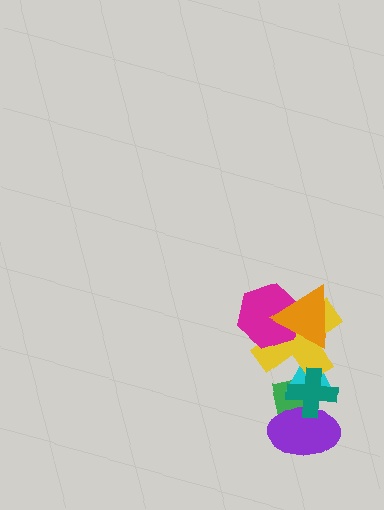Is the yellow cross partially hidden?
Yes, it is partially covered by another shape.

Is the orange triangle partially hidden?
No, no other shape covers it.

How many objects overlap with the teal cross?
4 objects overlap with the teal cross.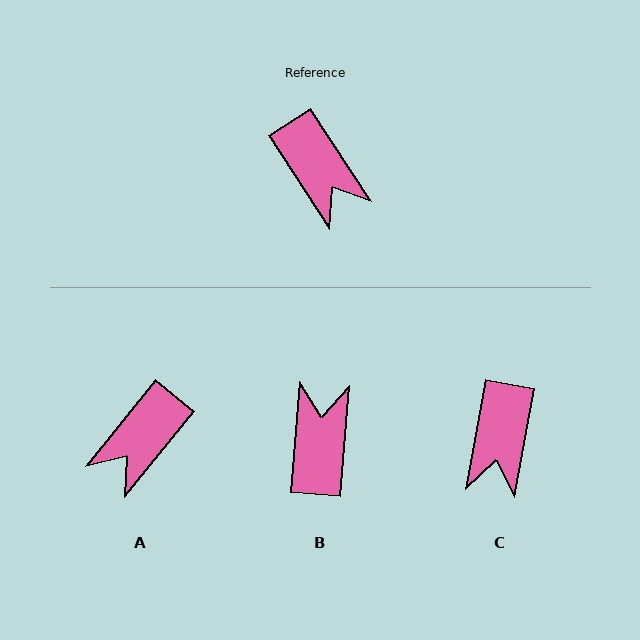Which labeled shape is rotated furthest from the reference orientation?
B, about 142 degrees away.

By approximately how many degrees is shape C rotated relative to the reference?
Approximately 43 degrees clockwise.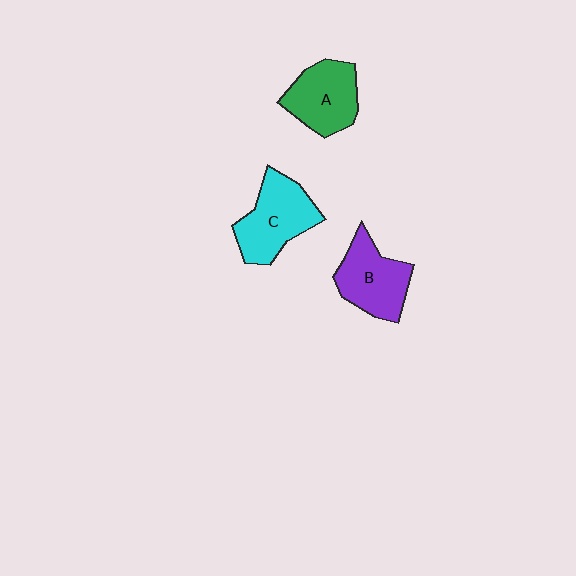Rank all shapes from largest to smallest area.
From largest to smallest: C (cyan), B (purple), A (green).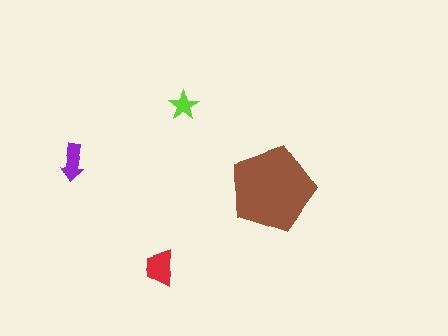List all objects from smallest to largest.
The lime star, the purple arrow, the red trapezoid, the brown pentagon.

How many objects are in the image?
There are 4 objects in the image.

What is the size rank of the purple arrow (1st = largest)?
3rd.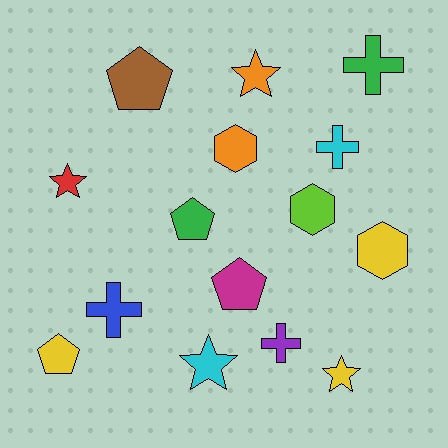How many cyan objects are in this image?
There are 2 cyan objects.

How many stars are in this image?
There are 4 stars.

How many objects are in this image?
There are 15 objects.